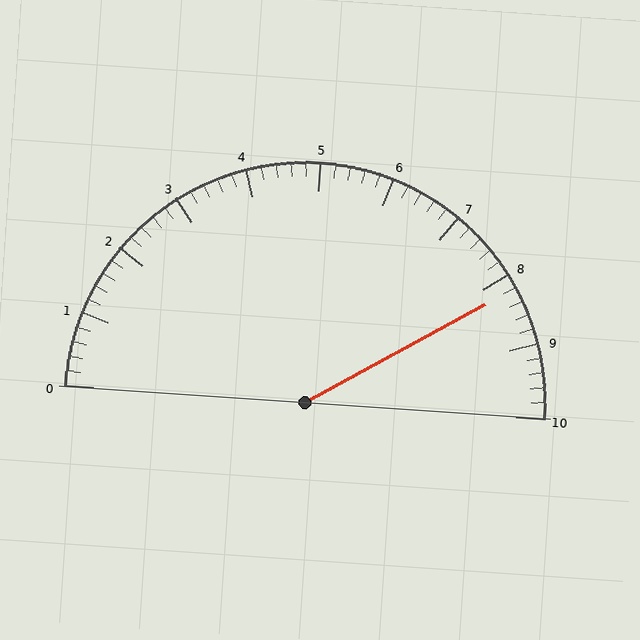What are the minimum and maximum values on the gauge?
The gauge ranges from 0 to 10.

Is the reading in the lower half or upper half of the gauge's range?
The reading is in the upper half of the range (0 to 10).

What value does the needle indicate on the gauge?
The needle indicates approximately 8.2.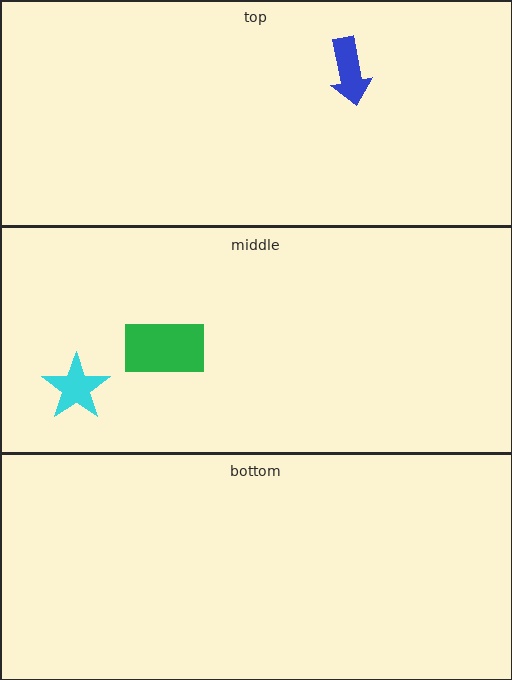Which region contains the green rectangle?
The middle region.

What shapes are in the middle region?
The cyan star, the green rectangle.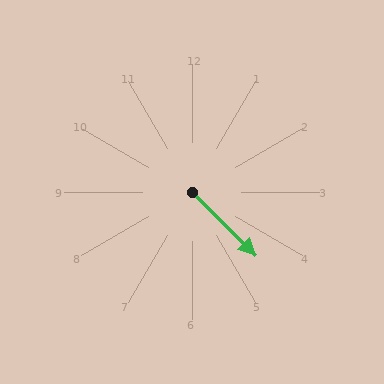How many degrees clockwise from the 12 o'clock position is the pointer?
Approximately 135 degrees.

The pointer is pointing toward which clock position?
Roughly 4 o'clock.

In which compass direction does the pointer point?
Southeast.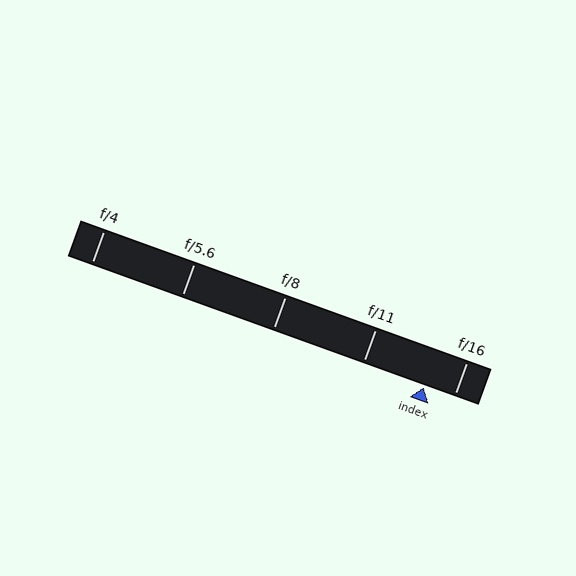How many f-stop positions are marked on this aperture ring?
There are 5 f-stop positions marked.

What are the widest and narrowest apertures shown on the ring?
The widest aperture shown is f/4 and the narrowest is f/16.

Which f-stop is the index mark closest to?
The index mark is closest to f/16.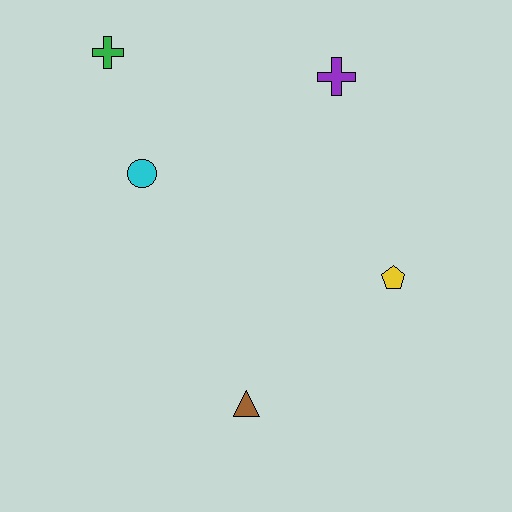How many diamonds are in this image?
There are no diamonds.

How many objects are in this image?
There are 5 objects.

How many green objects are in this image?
There is 1 green object.